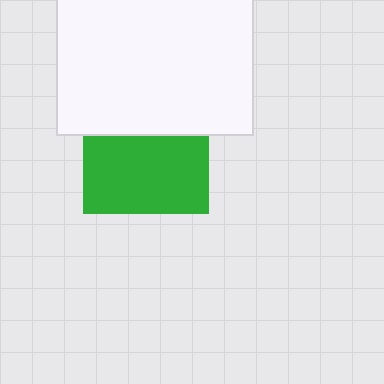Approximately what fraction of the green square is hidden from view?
Roughly 37% of the green square is hidden behind the white rectangle.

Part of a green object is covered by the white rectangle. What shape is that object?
It is a square.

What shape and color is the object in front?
The object in front is a white rectangle.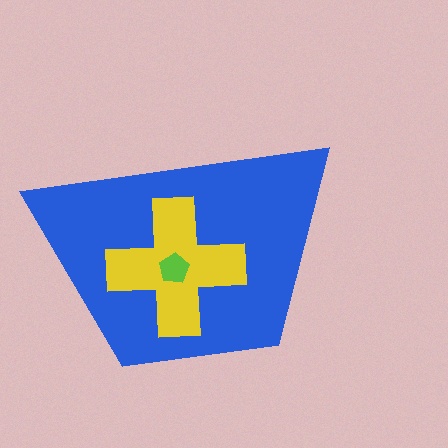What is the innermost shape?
The lime pentagon.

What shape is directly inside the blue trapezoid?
The yellow cross.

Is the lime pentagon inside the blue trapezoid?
Yes.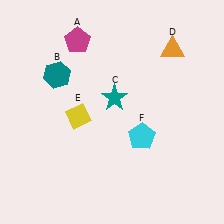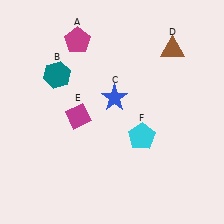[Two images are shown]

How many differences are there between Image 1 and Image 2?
There are 3 differences between the two images.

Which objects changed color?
C changed from teal to blue. D changed from orange to brown. E changed from yellow to magenta.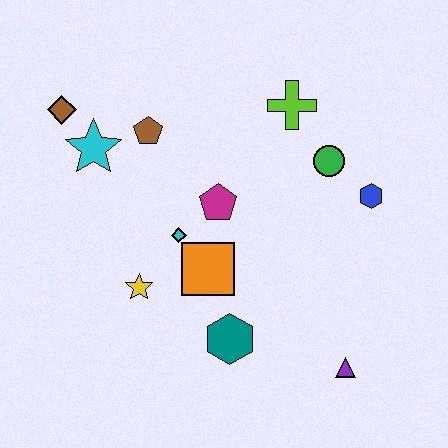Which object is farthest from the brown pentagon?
The purple triangle is farthest from the brown pentagon.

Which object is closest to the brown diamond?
The cyan star is closest to the brown diamond.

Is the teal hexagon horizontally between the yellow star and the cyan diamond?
No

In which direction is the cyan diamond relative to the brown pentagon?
The cyan diamond is below the brown pentagon.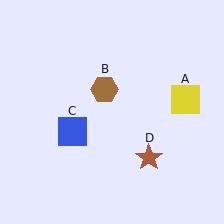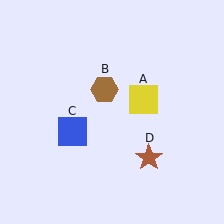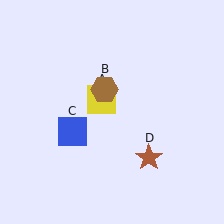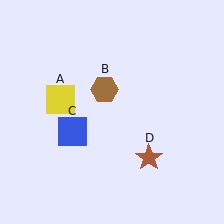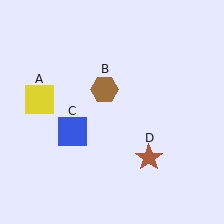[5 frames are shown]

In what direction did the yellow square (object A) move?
The yellow square (object A) moved left.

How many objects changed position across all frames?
1 object changed position: yellow square (object A).